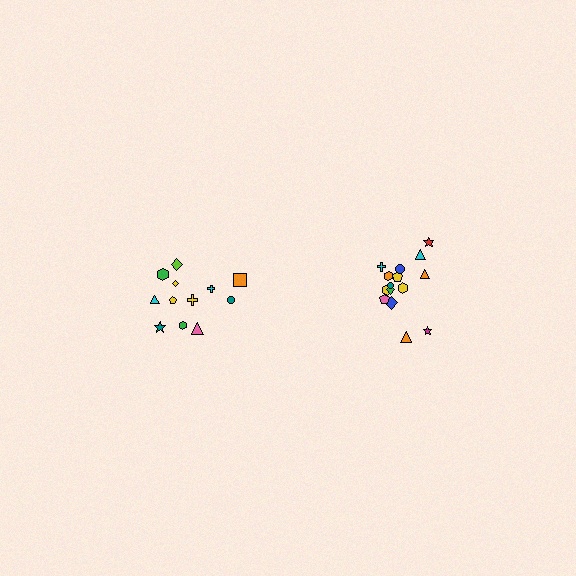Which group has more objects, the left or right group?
The right group.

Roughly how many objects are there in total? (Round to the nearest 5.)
Roughly 25 objects in total.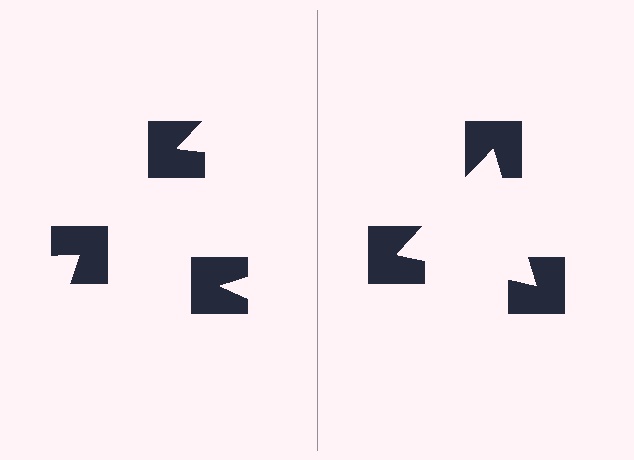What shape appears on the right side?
An illusory triangle.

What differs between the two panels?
The notched squares are positioned identically on both sides; only the wedge orientations differ. On the right they align to a triangle; on the left they are misaligned.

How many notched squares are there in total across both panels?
6 — 3 on each side.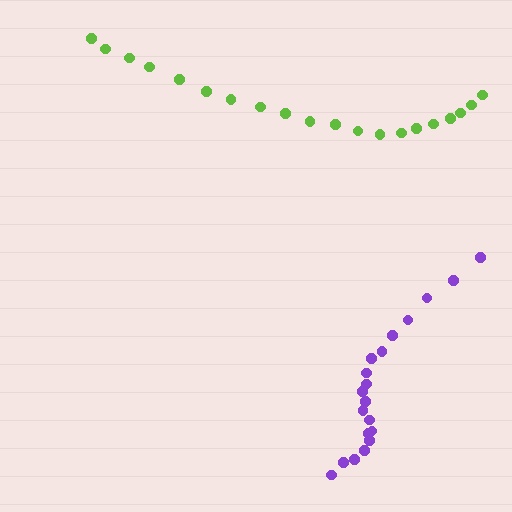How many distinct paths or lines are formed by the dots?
There are 2 distinct paths.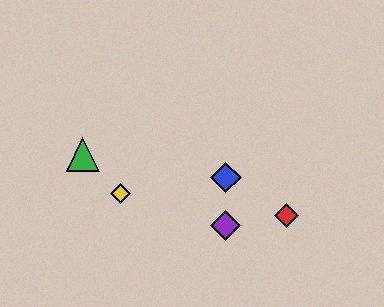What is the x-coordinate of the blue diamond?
The blue diamond is at x≈226.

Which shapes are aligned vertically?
The blue diamond, the purple diamond are aligned vertically.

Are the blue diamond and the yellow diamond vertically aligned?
No, the blue diamond is at x≈226 and the yellow diamond is at x≈120.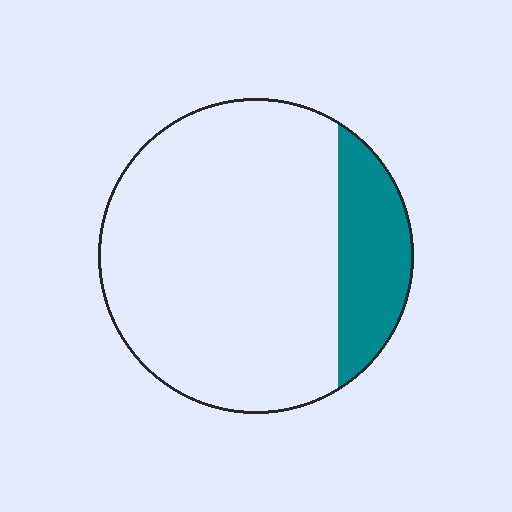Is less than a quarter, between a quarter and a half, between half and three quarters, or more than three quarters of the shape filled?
Less than a quarter.